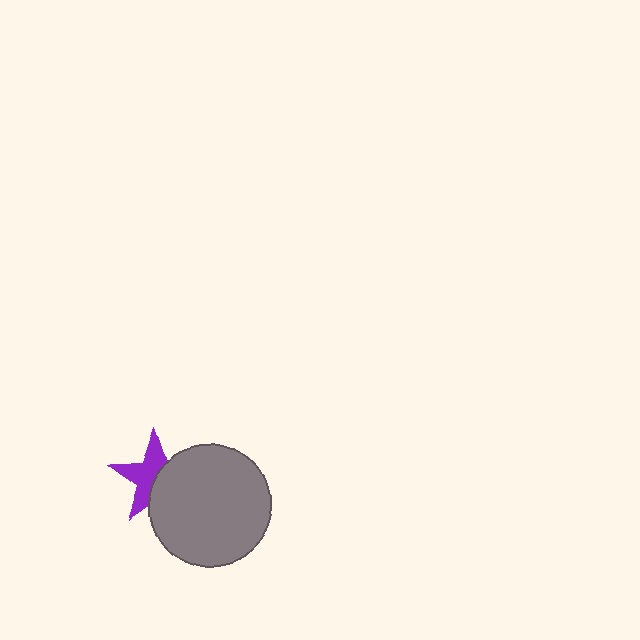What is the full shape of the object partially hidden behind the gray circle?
The partially hidden object is a purple star.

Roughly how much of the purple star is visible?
About half of it is visible (roughly 55%).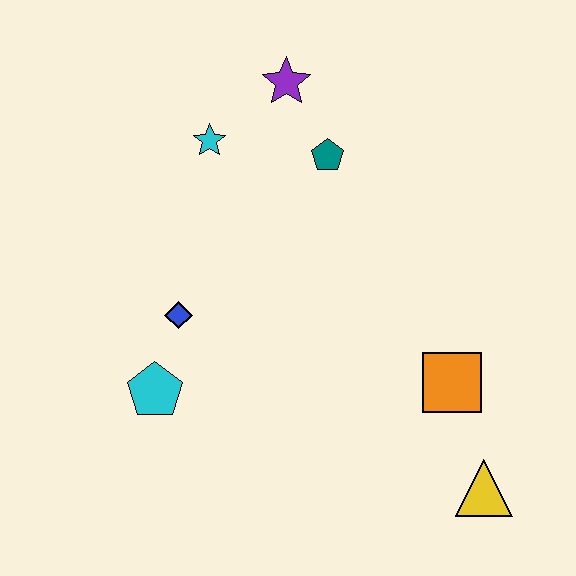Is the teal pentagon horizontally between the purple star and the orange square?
Yes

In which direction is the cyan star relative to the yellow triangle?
The cyan star is above the yellow triangle.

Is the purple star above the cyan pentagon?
Yes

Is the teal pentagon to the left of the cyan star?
No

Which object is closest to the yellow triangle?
The orange square is closest to the yellow triangle.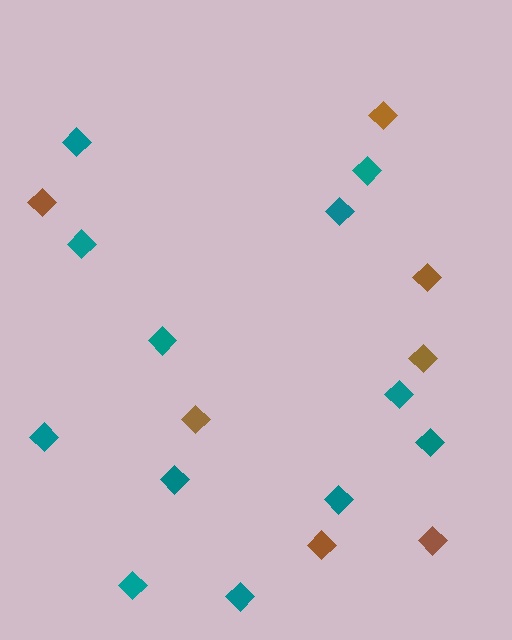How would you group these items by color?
There are 2 groups: one group of brown diamonds (7) and one group of teal diamonds (12).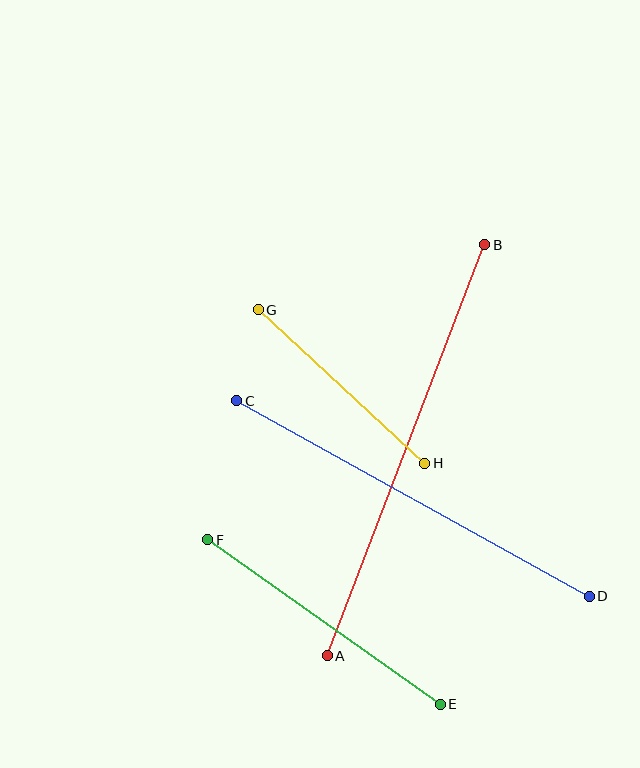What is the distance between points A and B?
The distance is approximately 440 pixels.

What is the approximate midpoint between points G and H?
The midpoint is at approximately (341, 387) pixels.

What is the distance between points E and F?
The distance is approximately 285 pixels.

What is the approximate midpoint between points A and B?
The midpoint is at approximately (406, 450) pixels.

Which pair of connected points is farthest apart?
Points A and B are farthest apart.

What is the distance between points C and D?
The distance is approximately 403 pixels.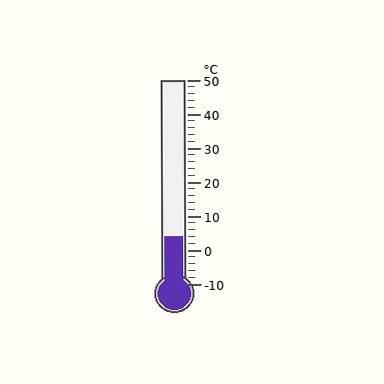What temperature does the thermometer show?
The thermometer shows approximately 4°C.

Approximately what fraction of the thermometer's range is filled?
The thermometer is filled to approximately 25% of its range.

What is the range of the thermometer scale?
The thermometer scale ranges from -10°C to 50°C.